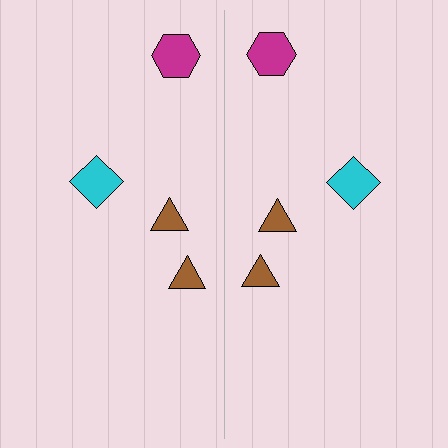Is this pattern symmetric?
Yes, this pattern has bilateral (reflection) symmetry.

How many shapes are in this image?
There are 8 shapes in this image.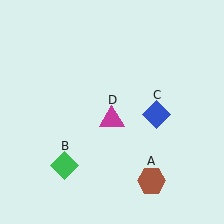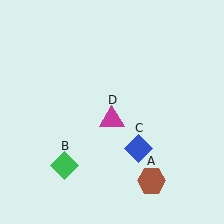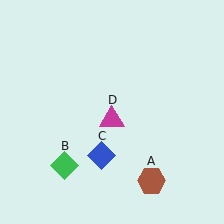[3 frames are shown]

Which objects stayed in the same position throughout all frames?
Brown hexagon (object A) and green diamond (object B) and magenta triangle (object D) remained stationary.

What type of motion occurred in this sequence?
The blue diamond (object C) rotated clockwise around the center of the scene.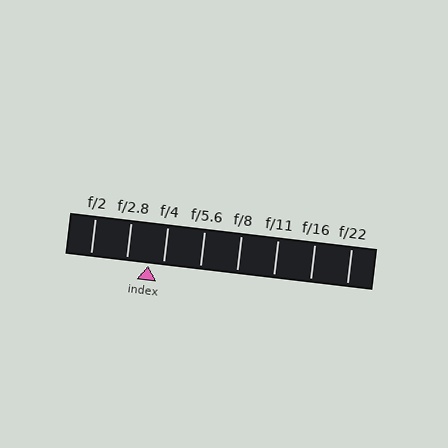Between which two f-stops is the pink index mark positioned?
The index mark is between f/2.8 and f/4.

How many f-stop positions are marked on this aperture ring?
There are 8 f-stop positions marked.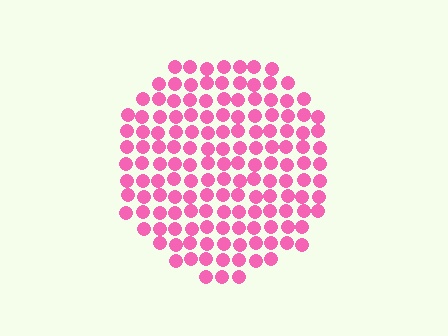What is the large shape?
The large shape is a circle.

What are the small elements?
The small elements are circles.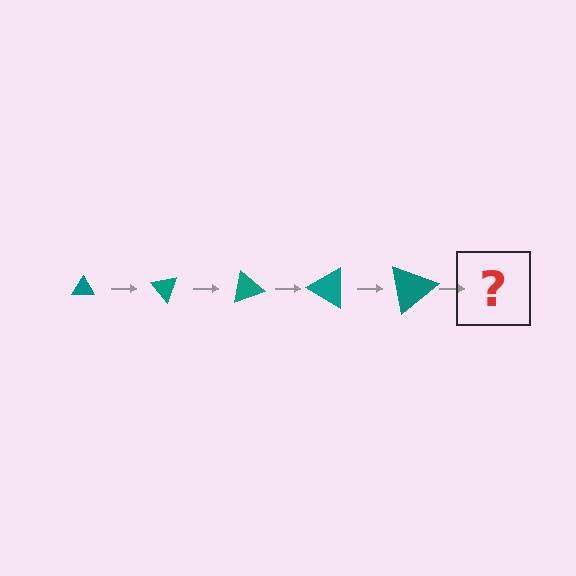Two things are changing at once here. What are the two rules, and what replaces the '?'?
The two rules are that the triangle grows larger each step and it rotates 50 degrees each step. The '?' should be a triangle, larger than the previous one and rotated 250 degrees from the start.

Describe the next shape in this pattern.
It should be a triangle, larger than the previous one and rotated 250 degrees from the start.